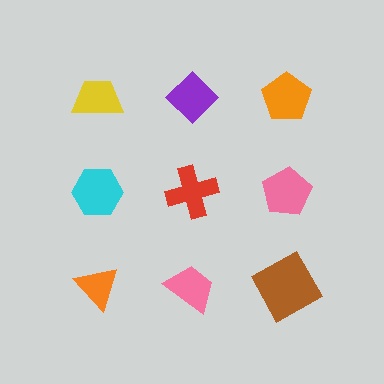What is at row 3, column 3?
A brown square.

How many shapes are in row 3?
3 shapes.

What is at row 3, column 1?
An orange triangle.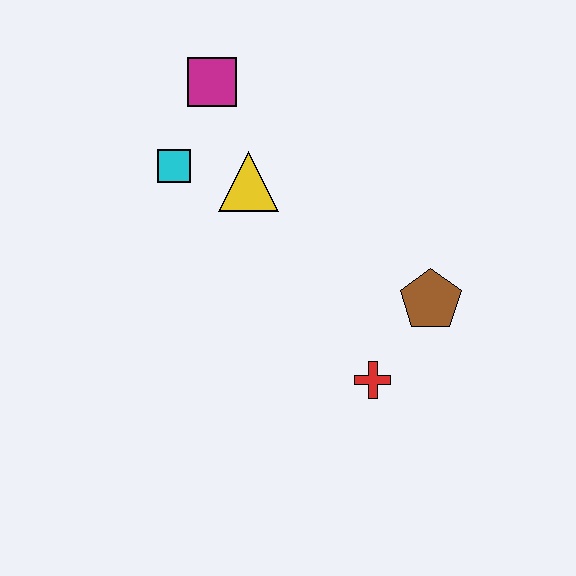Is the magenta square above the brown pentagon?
Yes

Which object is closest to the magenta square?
The cyan square is closest to the magenta square.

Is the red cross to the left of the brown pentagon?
Yes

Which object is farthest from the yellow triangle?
The red cross is farthest from the yellow triangle.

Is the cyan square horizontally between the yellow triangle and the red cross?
No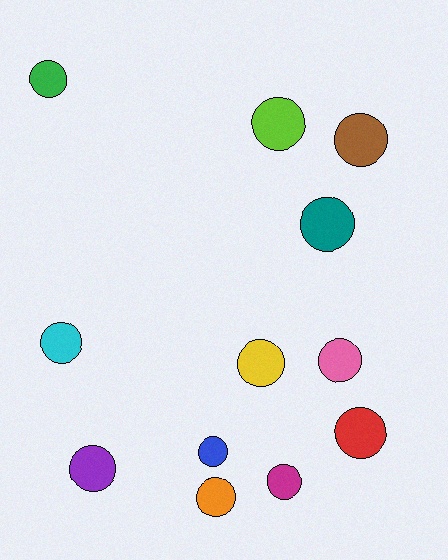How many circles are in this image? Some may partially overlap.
There are 12 circles.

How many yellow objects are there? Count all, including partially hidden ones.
There is 1 yellow object.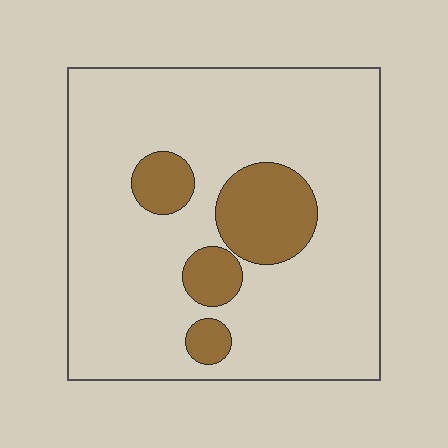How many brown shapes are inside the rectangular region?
4.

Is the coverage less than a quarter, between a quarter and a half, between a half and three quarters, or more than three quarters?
Less than a quarter.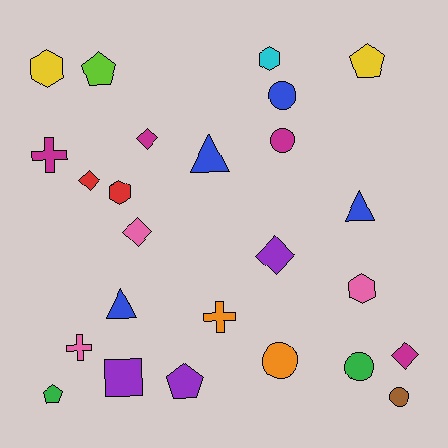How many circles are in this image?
There are 5 circles.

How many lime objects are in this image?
There is 1 lime object.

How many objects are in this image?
There are 25 objects.